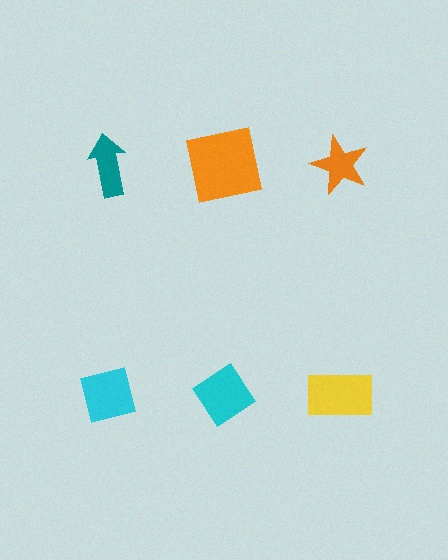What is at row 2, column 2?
A cyan diamond.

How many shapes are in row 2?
3 shapes.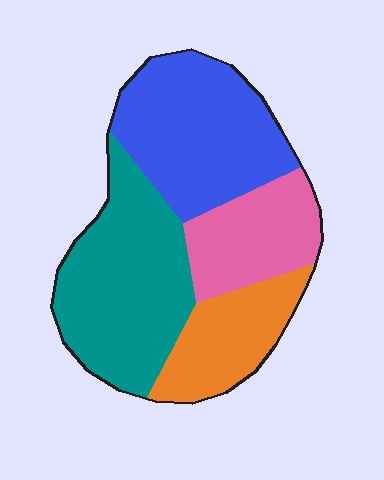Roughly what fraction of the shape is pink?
Pink takes up about one sixth (1/6) of the shape.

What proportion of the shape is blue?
Blue takes up between a sixth and a third of the shape.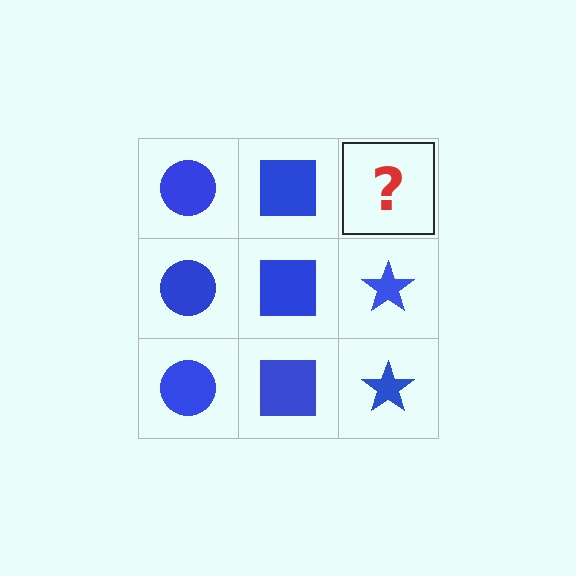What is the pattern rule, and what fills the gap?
The rule is that each column has a consistent shape. The gap should be filled with a blue star.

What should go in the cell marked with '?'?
The missing cell should contain a blue star.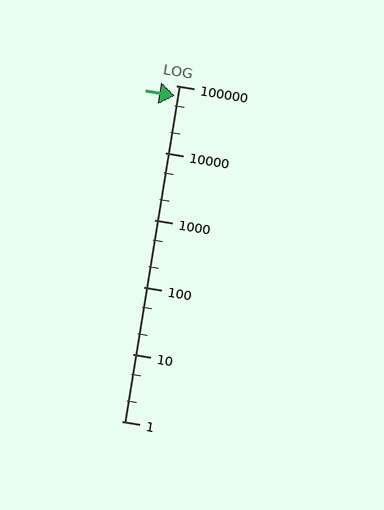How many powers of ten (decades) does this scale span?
The scale spans 5 decades, from 1 to 100000.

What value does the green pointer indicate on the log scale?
The pointer indicates approximately 69000.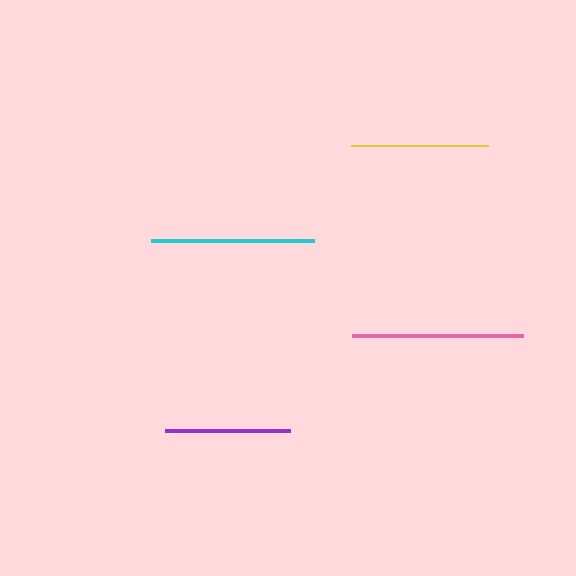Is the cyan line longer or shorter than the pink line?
The pink line is longer than the cyan line.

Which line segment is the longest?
The pink line is the longest at approximately 170 pixels.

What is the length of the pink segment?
The pink segment is approximately 170 pixels long.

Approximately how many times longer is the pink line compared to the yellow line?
The pink line is approximately 1.2 times the length of the yellow line.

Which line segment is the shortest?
The purple line is the shortest at approximately 124 pixels.